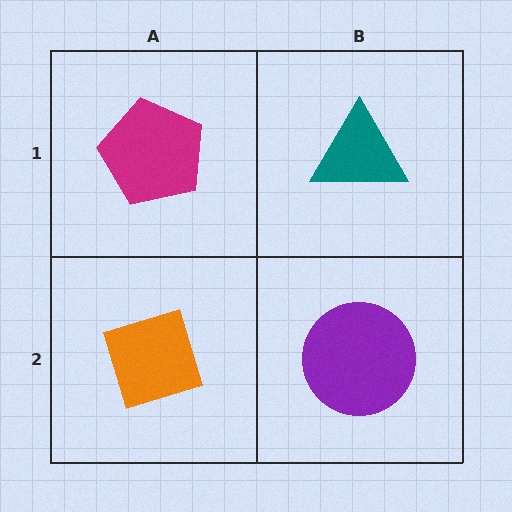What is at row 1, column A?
A magenta pentagon.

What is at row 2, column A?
An orange diamond.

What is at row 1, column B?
A teal triangle.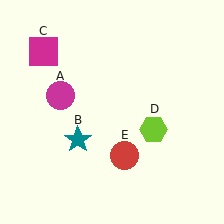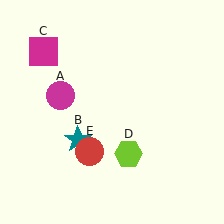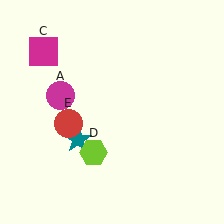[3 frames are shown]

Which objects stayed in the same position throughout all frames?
Magenta circle (object A) and teal star (object B) and magenta square (object C) remained stationary.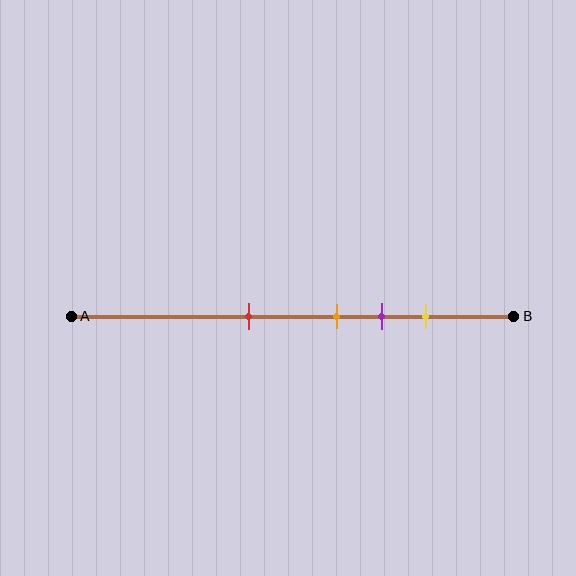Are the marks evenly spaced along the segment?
No, the marks are not evenly spaced.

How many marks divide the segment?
There are 4 marks dividing the segment.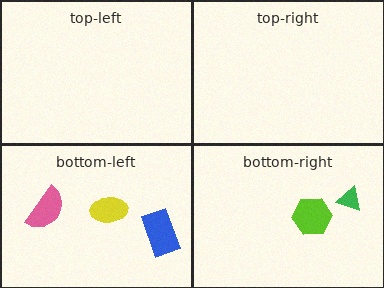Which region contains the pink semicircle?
The bottom-left region.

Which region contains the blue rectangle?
The bottom-left region.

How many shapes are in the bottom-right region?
2.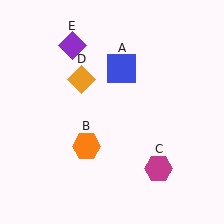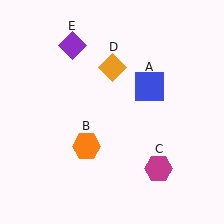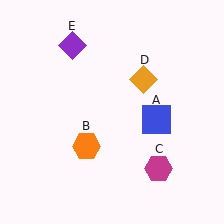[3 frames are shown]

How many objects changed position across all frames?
2 objects changed position: blue square (object A), orange diamond (object D).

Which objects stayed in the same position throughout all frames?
Orange hexagon (object B) and magenta hexagon (object C) and purple diamond (object E) remained stationary.